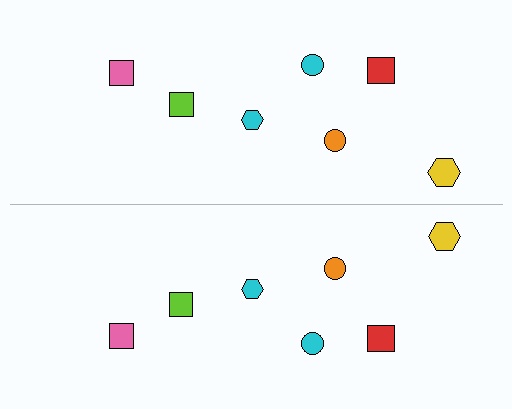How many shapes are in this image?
There are 14 shapes in this image.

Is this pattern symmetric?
Yes, this pattern has bilateral (reflection) symmetry.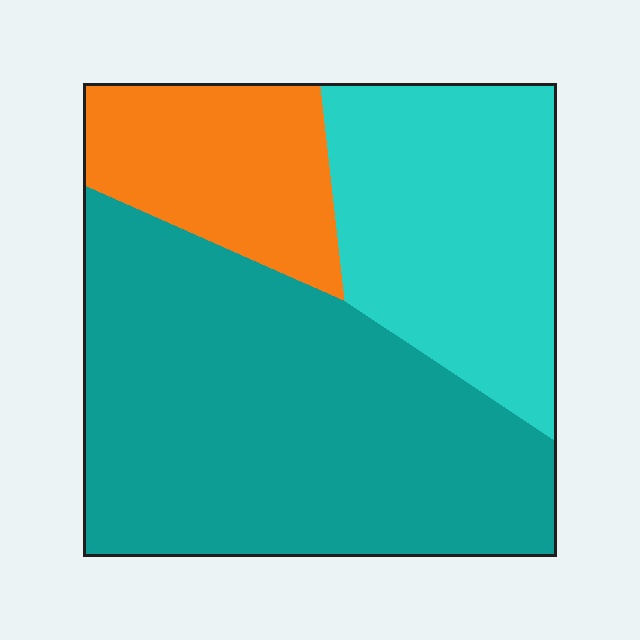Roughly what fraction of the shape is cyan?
Cyan takes up about one quarter (1/4) of the shape.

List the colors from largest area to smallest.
From largest to smallest: teal, cyan, orange.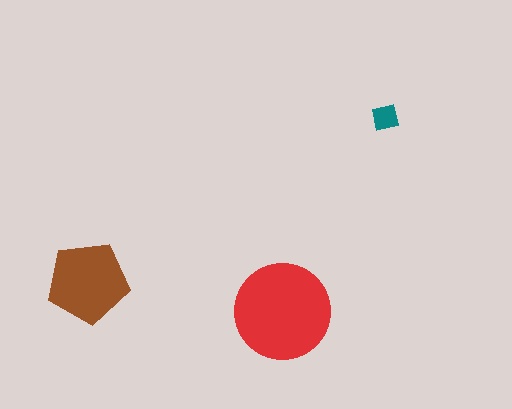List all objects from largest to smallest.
The red circle, the brown pentagon, the teal square.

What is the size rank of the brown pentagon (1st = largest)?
2nd.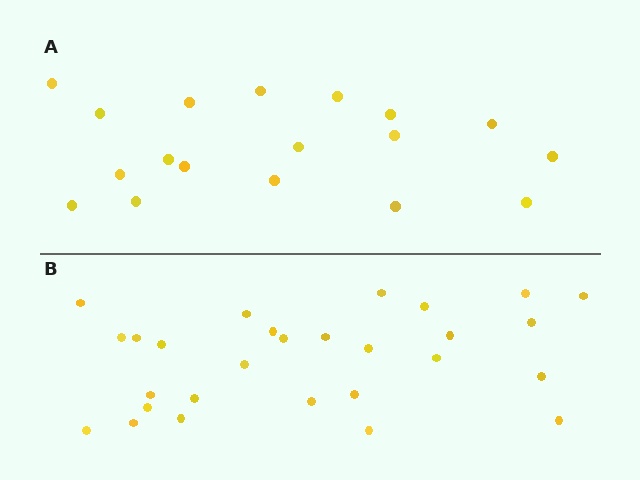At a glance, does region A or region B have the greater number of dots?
Region B (the bottom region) has more dots.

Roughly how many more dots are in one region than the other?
Region B has roughly 10 or so more dots than region A.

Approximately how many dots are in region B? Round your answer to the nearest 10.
About 30 dots. (The exact count is 28, which rounds to 30.)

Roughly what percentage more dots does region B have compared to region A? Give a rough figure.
About 55% more.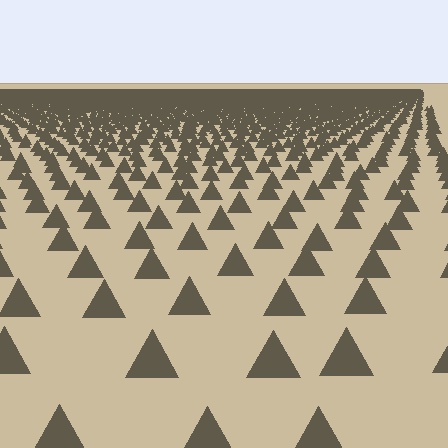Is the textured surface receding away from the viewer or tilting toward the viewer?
The surface is receding away from the viewer. Texture elements get smaller and denser toward the top.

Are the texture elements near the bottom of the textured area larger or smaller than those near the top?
Larger. Near the bottom, elements are closer to the viewer and appear at a bigger on-screen size.